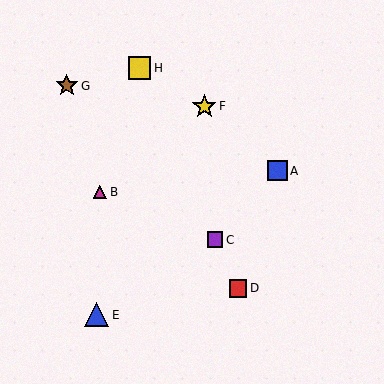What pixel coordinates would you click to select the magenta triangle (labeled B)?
Click at (100, 192) to select the magenta triangle B.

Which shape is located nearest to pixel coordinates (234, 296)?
The red square (labeled D) at (238, 288) is nearest to that location.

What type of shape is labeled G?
Shape G is a brown star.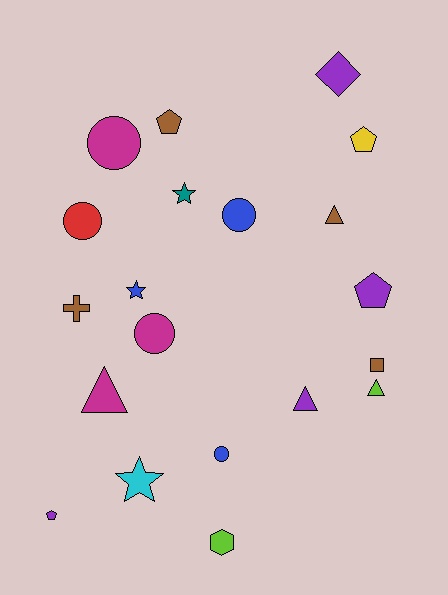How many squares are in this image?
There is 1 square.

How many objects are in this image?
There are 20 objects.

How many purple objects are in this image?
There are 4 purple objects.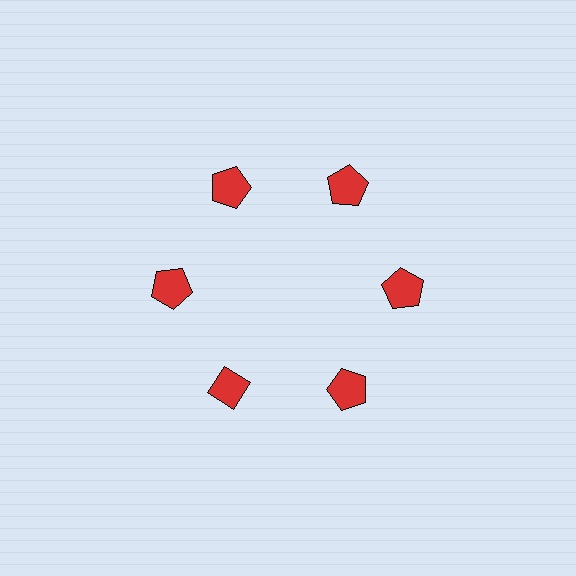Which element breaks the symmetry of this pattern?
The red diamond at roughly the 7 o'clock position breaks the symmetry. All other shapes are red pentagons.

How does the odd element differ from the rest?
It has a different shape: diamond instead of pentagon.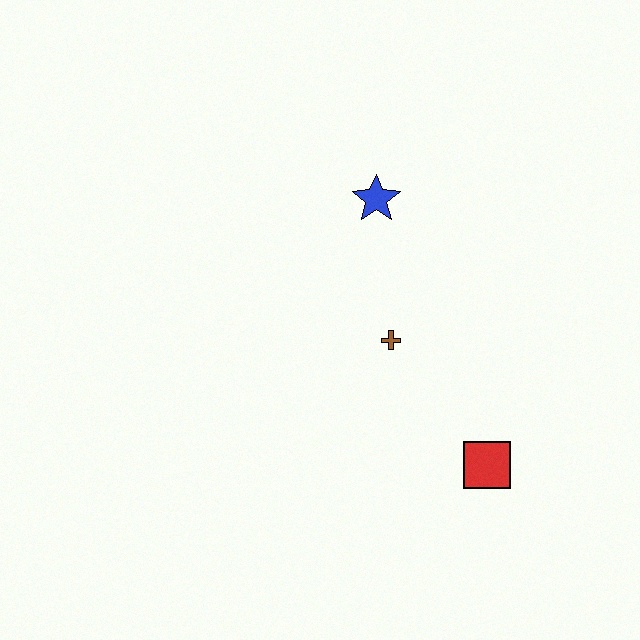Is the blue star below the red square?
No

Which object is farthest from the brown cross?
The red square is farthest from the brown cross.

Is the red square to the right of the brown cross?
Yes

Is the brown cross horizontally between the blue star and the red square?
Yes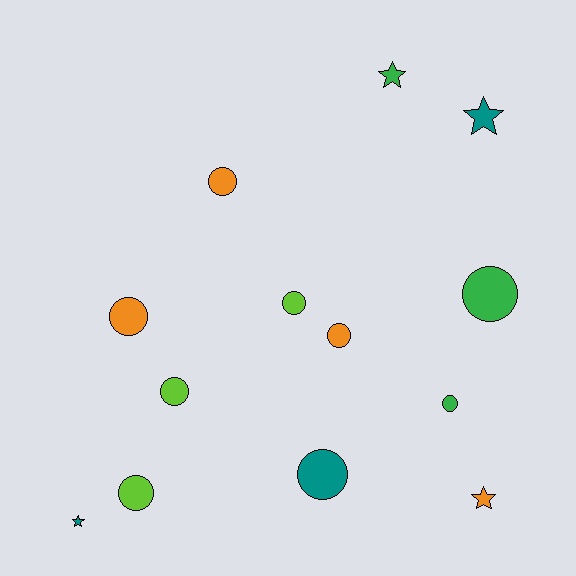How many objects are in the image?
There are 13 objects.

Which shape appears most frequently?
Circle, with 9 objects.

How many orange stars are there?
There is 1 orange star.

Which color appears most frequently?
Orange, with 4 objects.